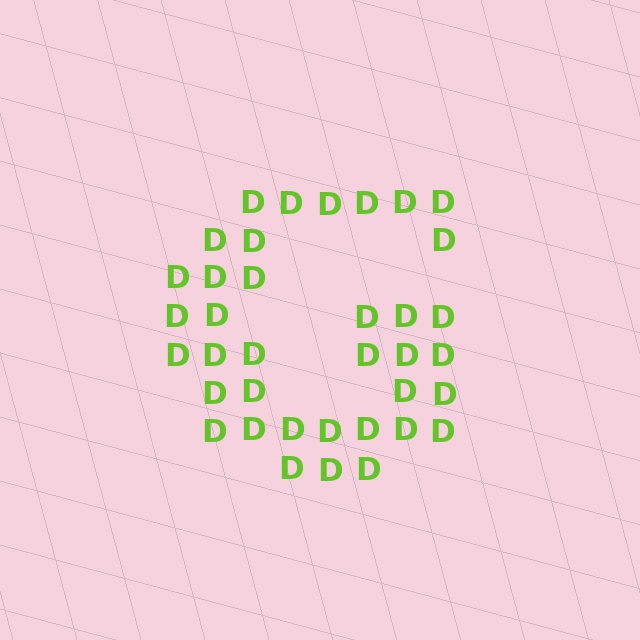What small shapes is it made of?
It is made of small letter D's.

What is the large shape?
The large shape is the letter G.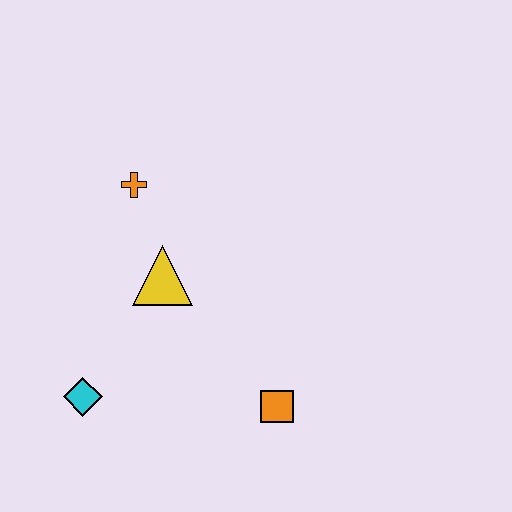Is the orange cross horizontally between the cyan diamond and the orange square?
Yes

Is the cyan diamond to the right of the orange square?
No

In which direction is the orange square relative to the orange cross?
The orange square is below the orange cross.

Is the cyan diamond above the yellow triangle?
No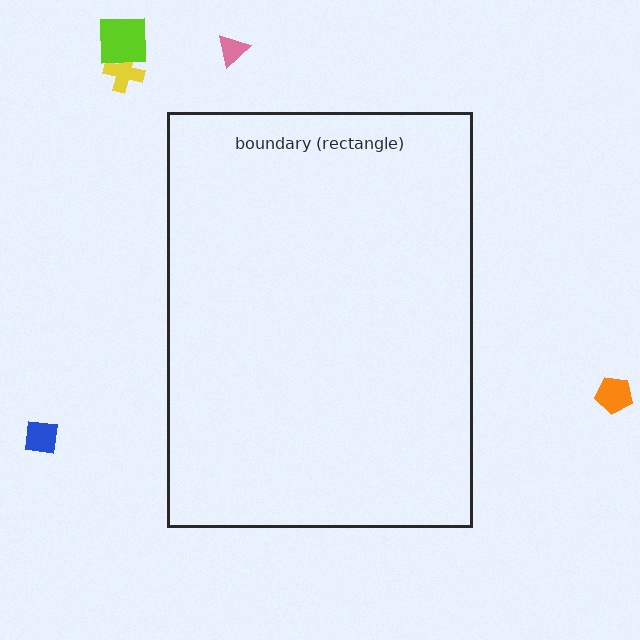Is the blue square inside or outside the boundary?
Outside.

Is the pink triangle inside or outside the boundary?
Outside.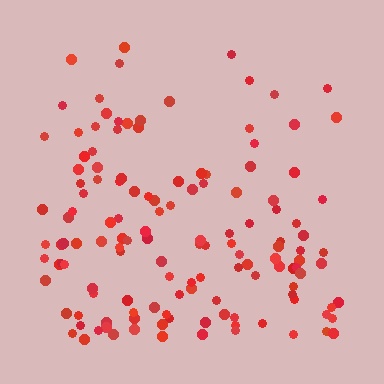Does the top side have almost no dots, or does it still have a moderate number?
Still a moderate number, just noticeably fewer than the bottom.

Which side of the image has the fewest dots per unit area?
The top.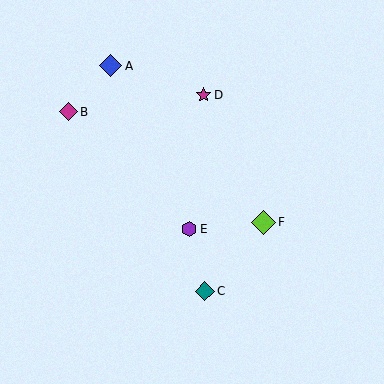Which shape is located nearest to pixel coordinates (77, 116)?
The magenta diamond (labeled B) at (68, 112) is nearest to that location.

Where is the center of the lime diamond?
The center of the lime diamond is at (263, 222).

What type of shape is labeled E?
Shape E is a purple hexagon.